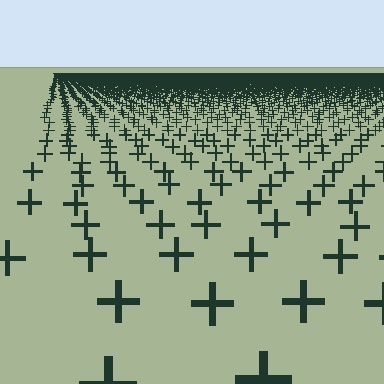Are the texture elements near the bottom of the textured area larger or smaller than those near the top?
Larger. Near the bottom, elements are closer to the viewer and appear at a bigger on-screen size.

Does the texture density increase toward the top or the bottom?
Density increases toward the top.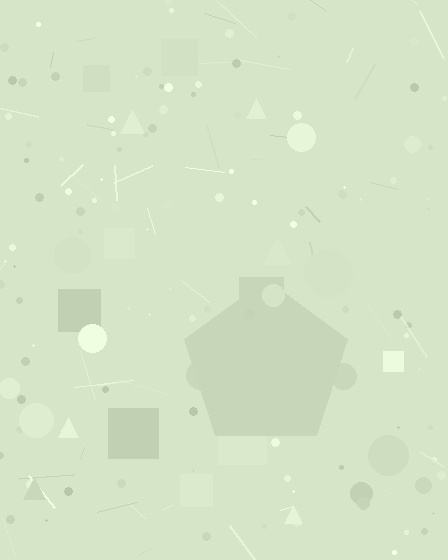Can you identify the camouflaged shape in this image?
The camouflaged shape is a pentagon.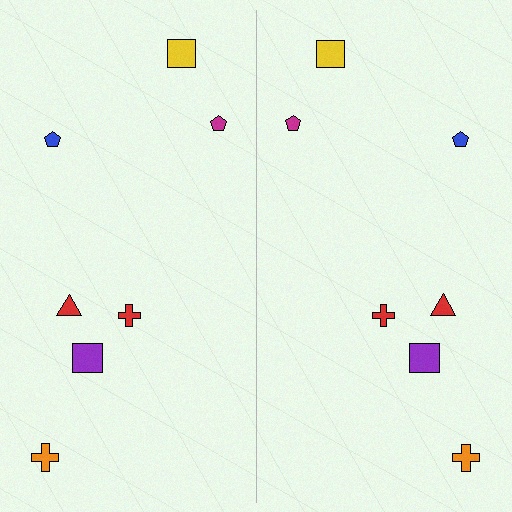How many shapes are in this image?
There are 14 shapes in this image.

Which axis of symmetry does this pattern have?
The pattern has a vertical axis of symmetry running through the center of the image.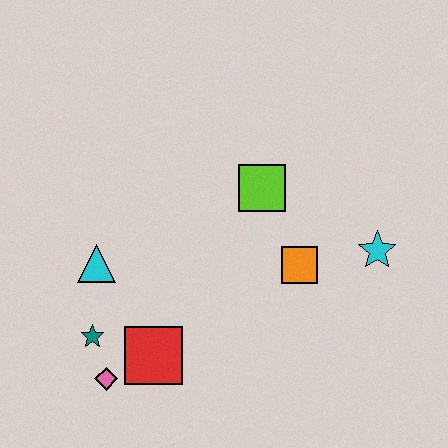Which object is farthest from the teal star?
The cyan star is farthest from the teal star.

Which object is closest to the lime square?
The orange square is closest to the lime square.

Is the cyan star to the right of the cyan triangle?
Yes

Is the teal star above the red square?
Yes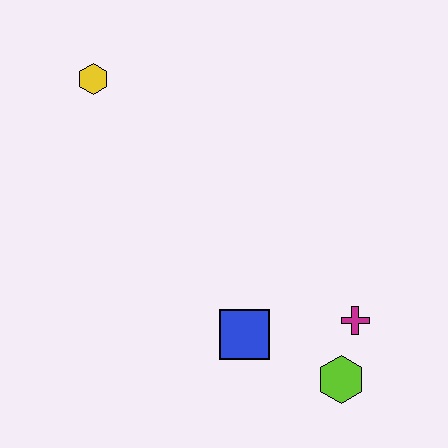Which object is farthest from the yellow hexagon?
The lime hexagon is farthest from the yellow hexagon.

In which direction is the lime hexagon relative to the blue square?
The lime hexagon is to the right of the blue square.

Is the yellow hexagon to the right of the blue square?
No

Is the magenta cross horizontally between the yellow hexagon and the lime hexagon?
No